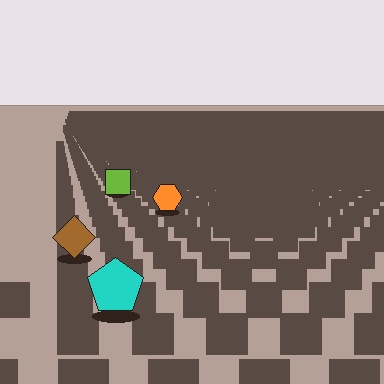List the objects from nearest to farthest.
From nearest to farthest: the cyan pentagon, the brown diamond, the orange hexagon, the lime square.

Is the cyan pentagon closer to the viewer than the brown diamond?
Yes. The cyan pentagon is closer — you can tell from the texture gradient: the ground texture is coarser near it.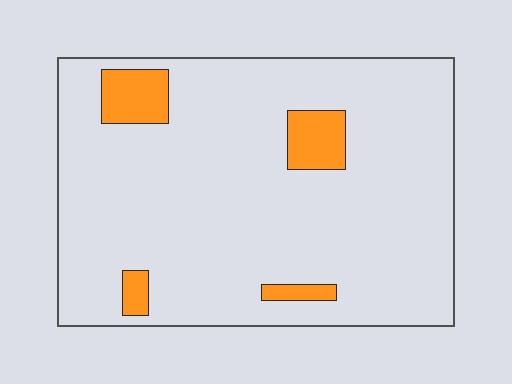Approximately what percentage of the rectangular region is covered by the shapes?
Approximately 10%.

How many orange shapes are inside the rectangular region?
4.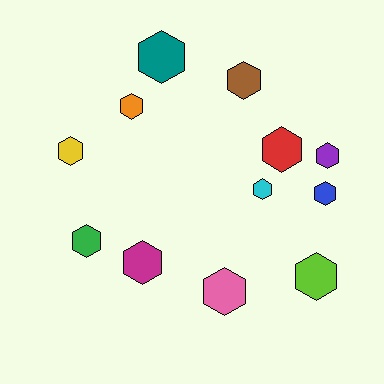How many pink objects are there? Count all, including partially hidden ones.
There is 1 pink object.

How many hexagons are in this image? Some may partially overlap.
There are 12 hexagons.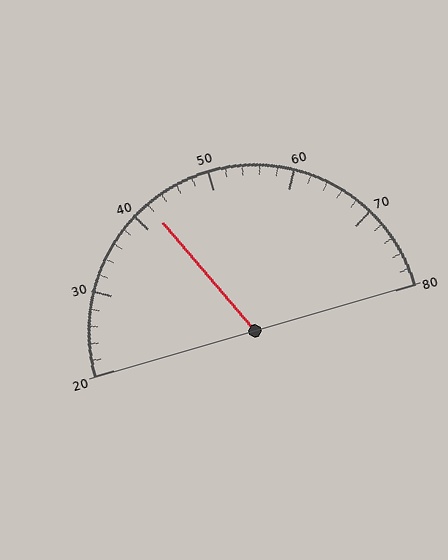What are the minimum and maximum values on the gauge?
The gauge ranges from 20 to 80.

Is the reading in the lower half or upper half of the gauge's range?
The reading is in the lower half of the range (20 to 80).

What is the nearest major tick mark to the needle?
The nearest major tick mark is 40.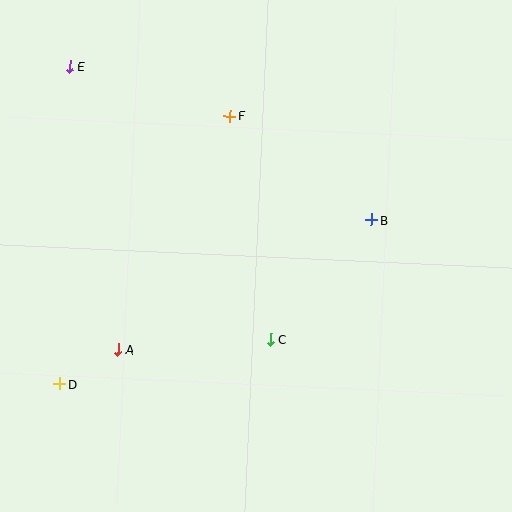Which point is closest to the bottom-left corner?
Point D is closest to the bottom-left corner.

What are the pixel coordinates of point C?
Point C is at (271, 339).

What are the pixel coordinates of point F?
Point F is at (230, 116).